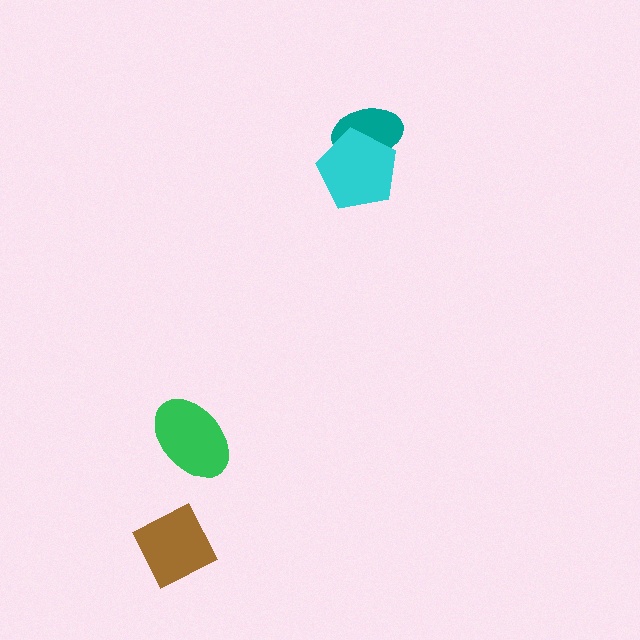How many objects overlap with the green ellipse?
0 objects overlap with the green ellipse.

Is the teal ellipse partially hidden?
Yes, it is partially covered by another shape.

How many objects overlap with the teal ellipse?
1 object overlaps with the teal ellipse.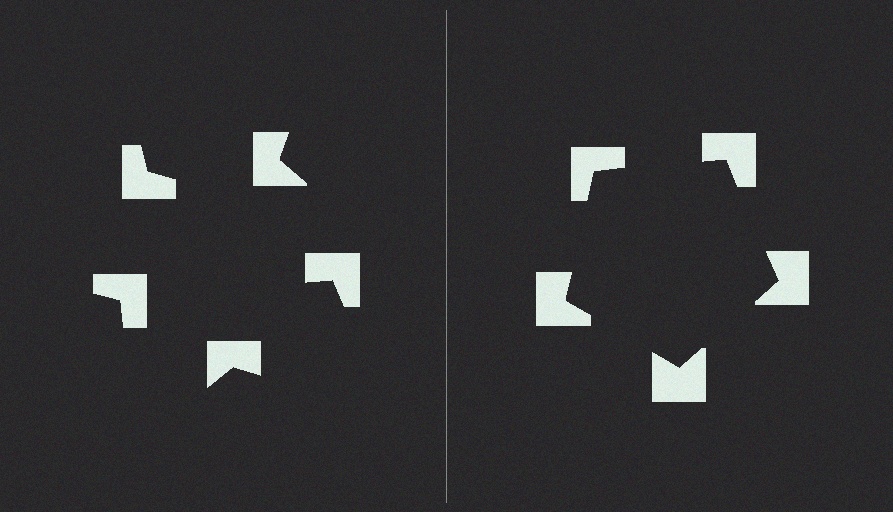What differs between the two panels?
The notched squares are positioned identically on both sides; only the wedge orientations differ. On the right they align to a pentagon; on the left they are misaligned.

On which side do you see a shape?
An illusory pentagon appears on the right side. On the left side the wedge cuts are rotated, so no coherent shape forms.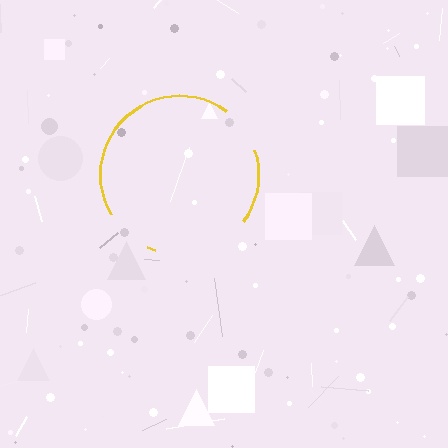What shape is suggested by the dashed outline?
The dashed outline suggests a circle.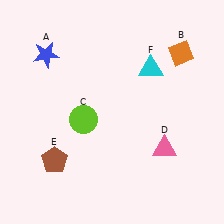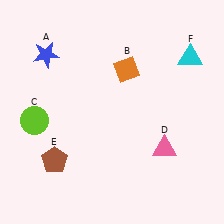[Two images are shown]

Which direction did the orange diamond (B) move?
The orange diamond (B) moved left.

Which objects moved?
The objects that moved are: the orange diamond (B), the lime circle (C), the cyan triangle (F).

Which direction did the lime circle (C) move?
The lime circle (C) moved left.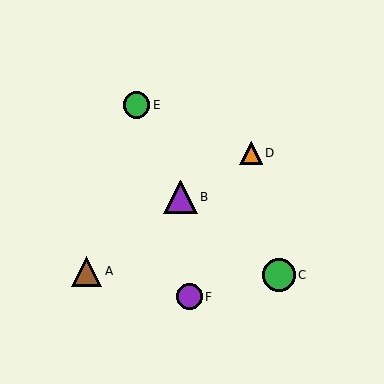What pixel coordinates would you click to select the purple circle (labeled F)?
Click at (189, 297) to select the purple circle F.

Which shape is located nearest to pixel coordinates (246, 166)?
The orange triangle (labeled D) at (251, 153) is nearest to that location.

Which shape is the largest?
The purple triangle (labeled B) is the largest.